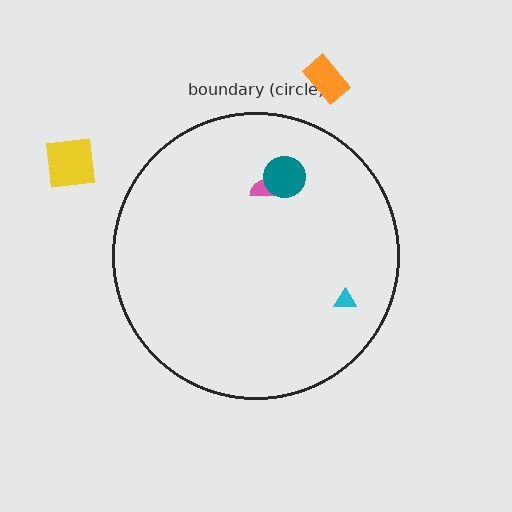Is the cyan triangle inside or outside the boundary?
Inside.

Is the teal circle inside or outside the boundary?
Inside.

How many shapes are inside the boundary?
3 inside, 2 outside.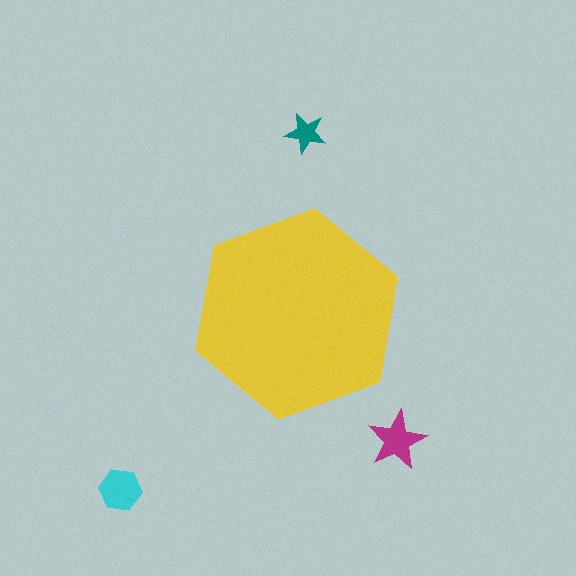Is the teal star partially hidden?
No, the teal star is fully visible.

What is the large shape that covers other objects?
A yellow hexagon.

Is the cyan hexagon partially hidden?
No, the cyan hexagon is fully visible.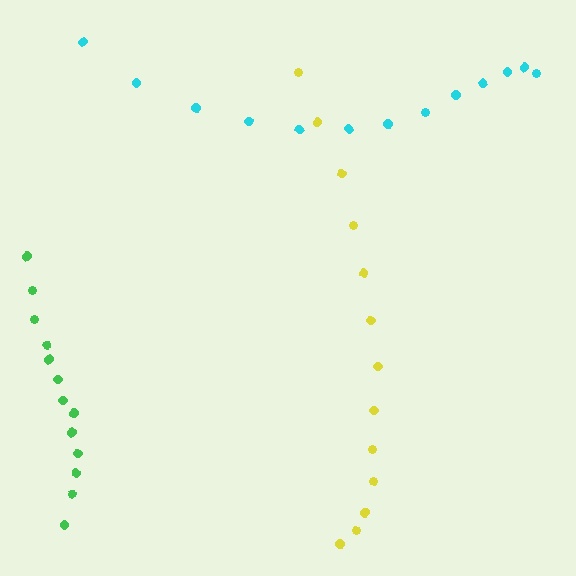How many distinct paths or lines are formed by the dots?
There are 3 distinct paths.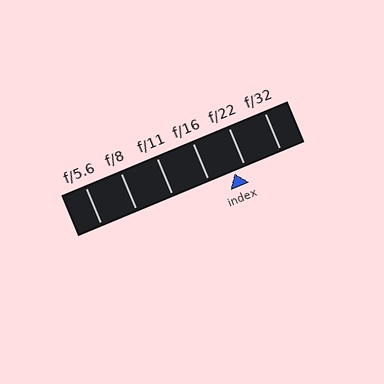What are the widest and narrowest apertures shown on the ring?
The widest aperture shown is f/5.6 and the narrowest is f/32.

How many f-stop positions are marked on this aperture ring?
There are 6 f-stop positions marked.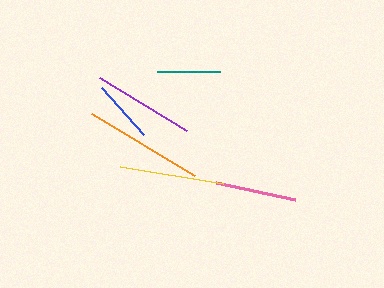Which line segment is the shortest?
The teal line is the shortest at approximately 63 pixels.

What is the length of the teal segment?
The teal segment is approximately 63 pixels long.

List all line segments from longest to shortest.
From longest to shortest: orange, yellow, purple, pink, blue, teal.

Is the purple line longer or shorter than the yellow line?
The yellow line is longer than the purple line.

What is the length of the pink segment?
The pink segment is approximately 81 pixels long.